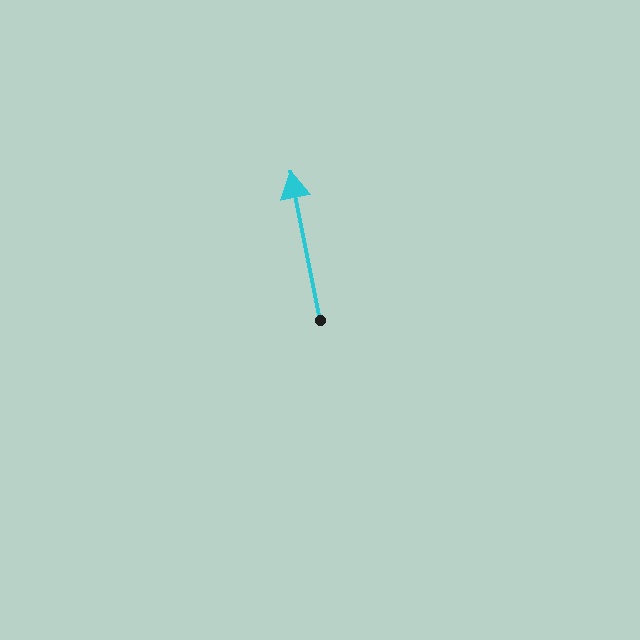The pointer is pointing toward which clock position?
Roughly 12 o'clock.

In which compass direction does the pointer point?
North.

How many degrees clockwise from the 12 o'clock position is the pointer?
Approximately 349 degrees.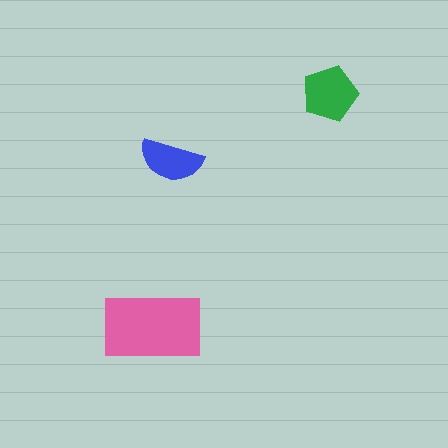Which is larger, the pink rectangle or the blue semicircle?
The pink rectangle.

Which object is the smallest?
The blue semicircle.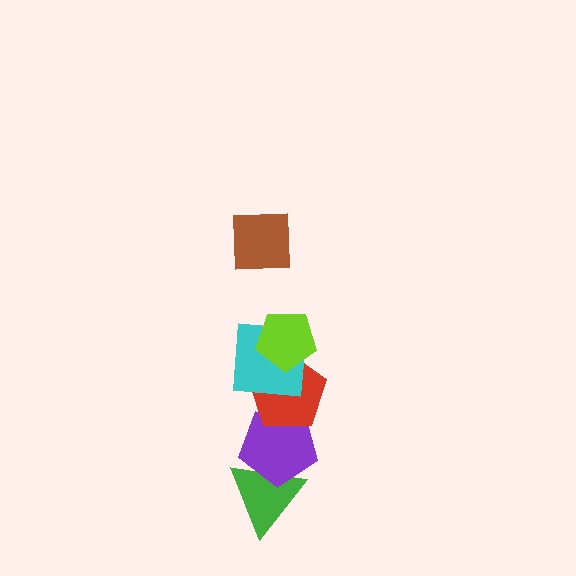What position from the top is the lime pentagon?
The lime pentagon is 2nd from the top.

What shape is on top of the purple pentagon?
The red pentagon is on top of the purple pentagon.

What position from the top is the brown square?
The brown square is 1st from the top.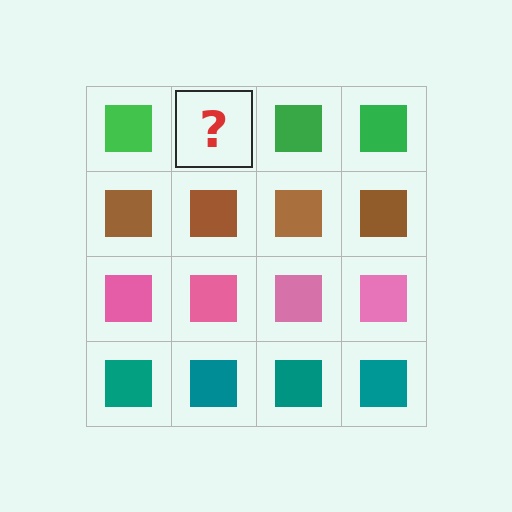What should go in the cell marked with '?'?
The missing cell should contain a green square.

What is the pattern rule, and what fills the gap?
The rule is that each row has a consistent color. The gap should be filled with a green square.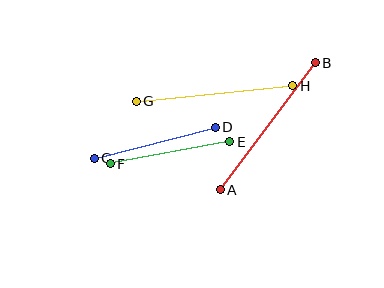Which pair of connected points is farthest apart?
Points A and B are farthest apart.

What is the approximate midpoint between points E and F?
The midpoint is at approximately (170, 153) pixels.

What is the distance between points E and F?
The distance is approximately 121 pixels.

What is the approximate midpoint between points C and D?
The midpoint is at approximately (155, 143) pixels.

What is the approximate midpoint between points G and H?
The midpoint is at approximately (214, 94) pixels.